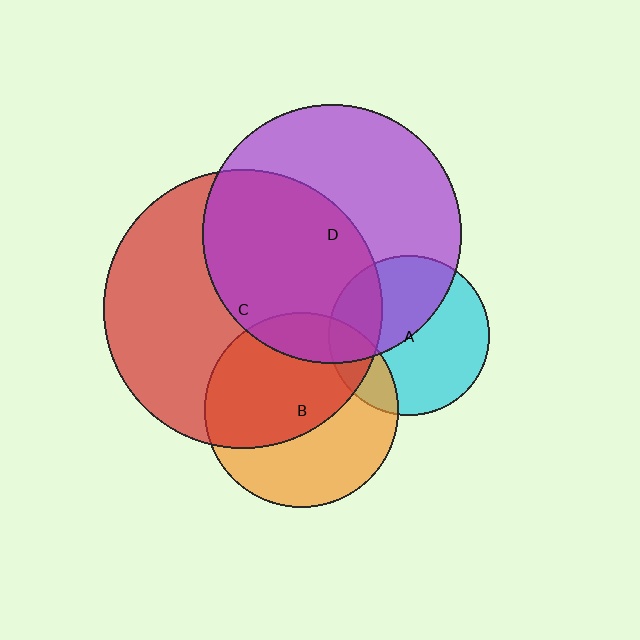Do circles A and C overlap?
Yes.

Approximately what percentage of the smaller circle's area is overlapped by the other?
Approximately 25%.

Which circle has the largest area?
Circle C (red).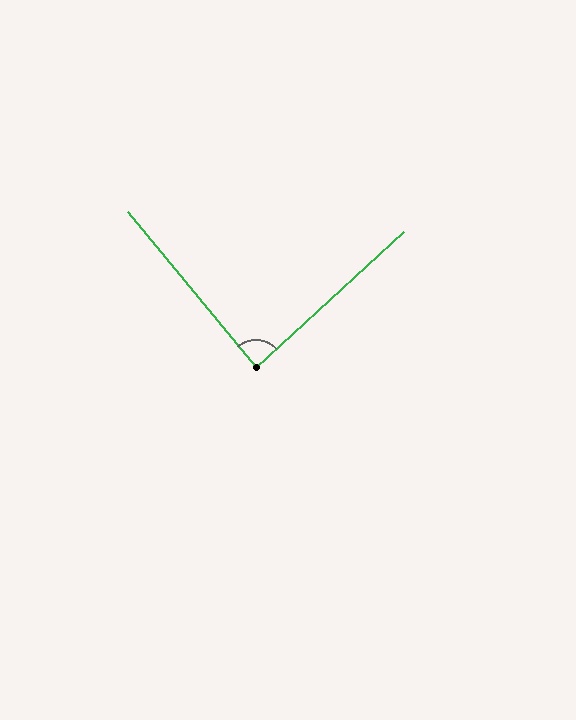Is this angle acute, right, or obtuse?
It is approximately a right angle.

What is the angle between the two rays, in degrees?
Approximately 87 degrees.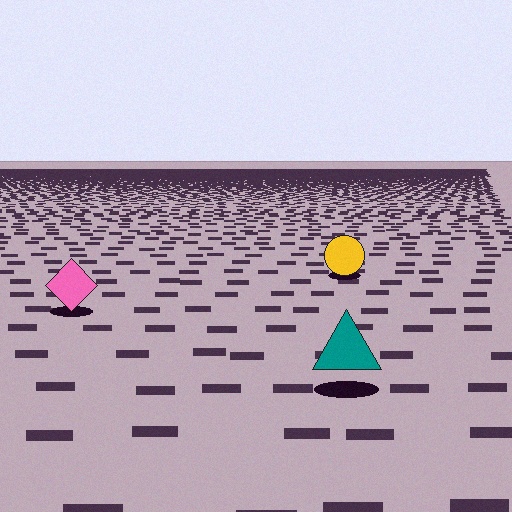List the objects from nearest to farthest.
From nearest to farthest: the teal triangle, the pink diamond, the yellow circle.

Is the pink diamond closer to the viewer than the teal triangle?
No. The teal triangle is closer — you can tell from the texture gradient: the ground texture is coarser near it.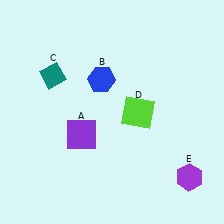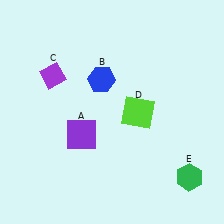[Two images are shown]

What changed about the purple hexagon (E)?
In Image 1, E is purple. In Image 2, it changed to green.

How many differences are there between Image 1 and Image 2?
There are 2 differences between the two images.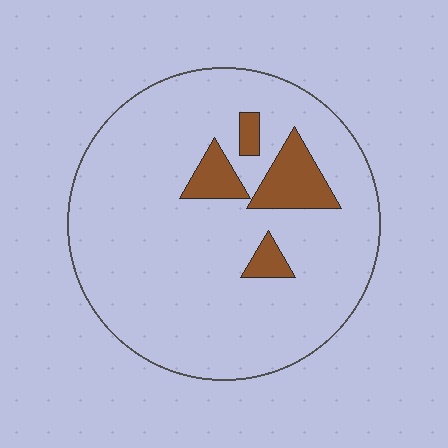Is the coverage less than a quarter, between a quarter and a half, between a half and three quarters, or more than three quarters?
Less than a quarter.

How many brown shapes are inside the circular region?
4.